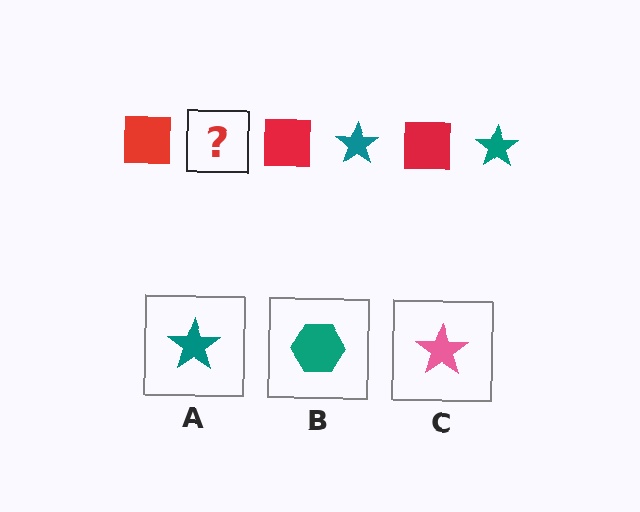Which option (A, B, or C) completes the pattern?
A.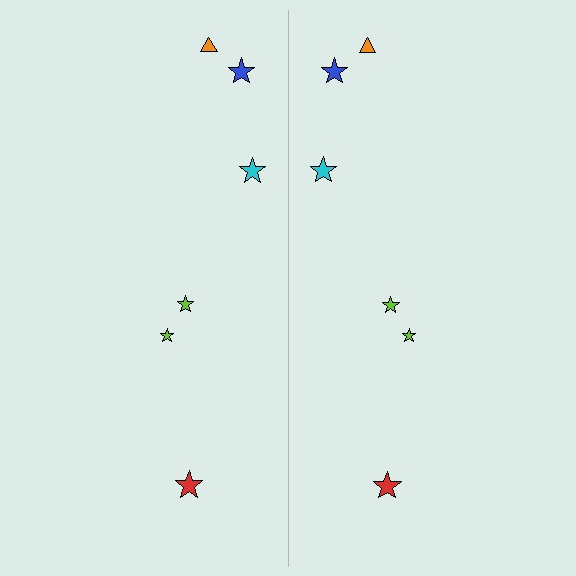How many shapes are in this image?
There are 12 shapes in this image.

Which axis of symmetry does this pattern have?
The pattern has a vertical axis of symmetry running through the center of the image.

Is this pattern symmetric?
Yes, this pattern has bilateral (reflection) symmetry.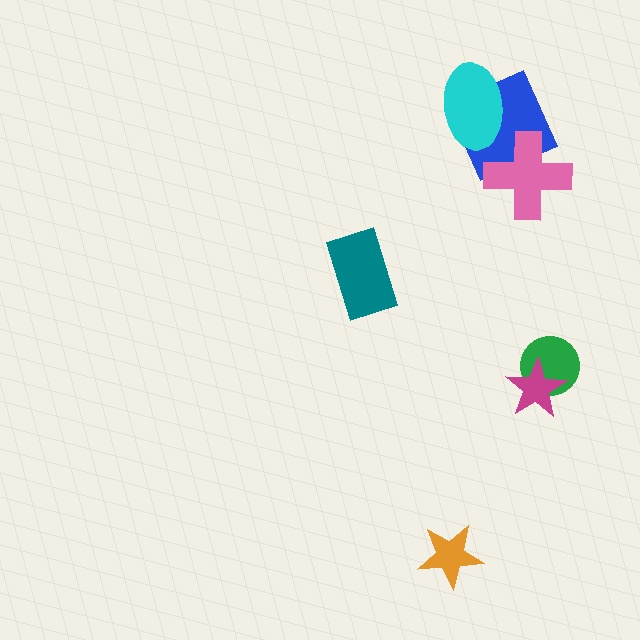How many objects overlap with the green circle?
1 object overlaps with the green circle.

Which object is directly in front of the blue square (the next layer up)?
The pink cross is directly in front of the blue square.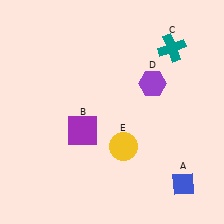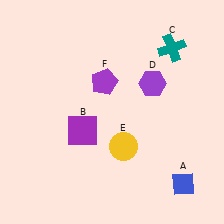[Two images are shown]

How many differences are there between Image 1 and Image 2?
There is 1 difference between the two images.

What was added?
A purple pentagon (F) was added in Image 2.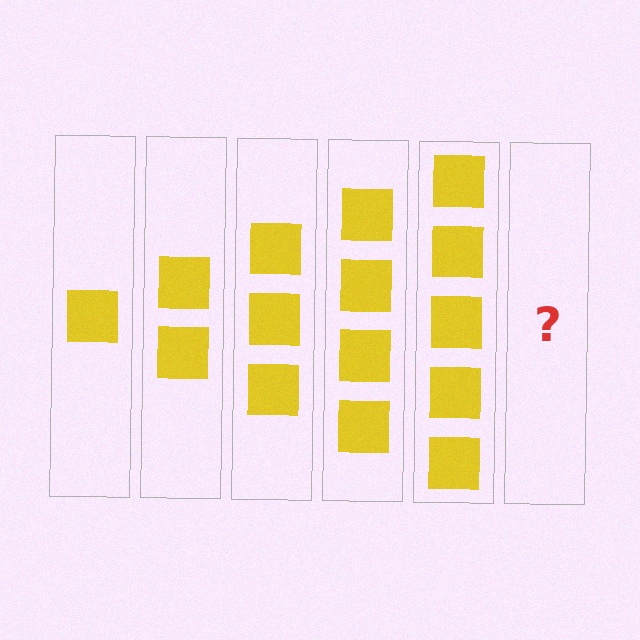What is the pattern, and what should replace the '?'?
The pattern is that each step adds one more square. The '?' should be 6 squares.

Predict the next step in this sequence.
The next step is 6 squares.